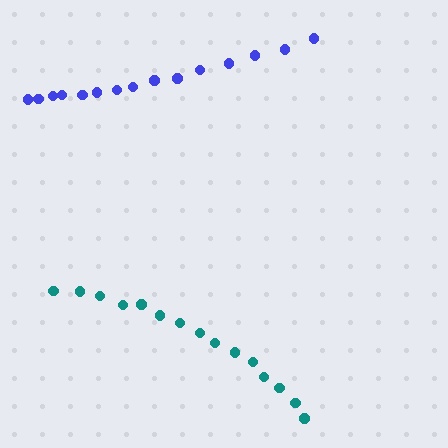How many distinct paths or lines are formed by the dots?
There are 2 distinct paths.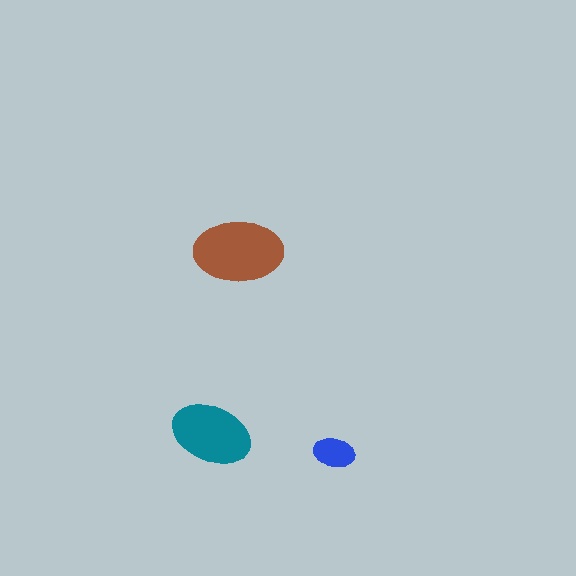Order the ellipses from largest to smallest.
the brown one, the teal one, the blue one.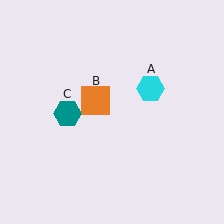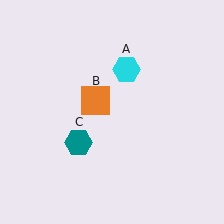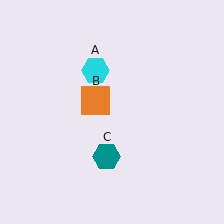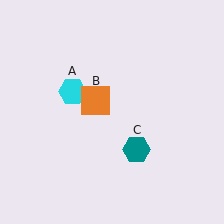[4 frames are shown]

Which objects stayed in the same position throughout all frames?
Orange square (object B) remained stationary.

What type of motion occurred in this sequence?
The cyan hexagon (object A), teal hexagon (object C) rotated counterclockwise around the center of the scene.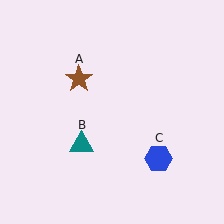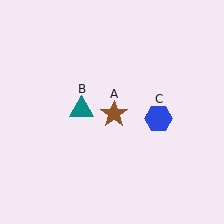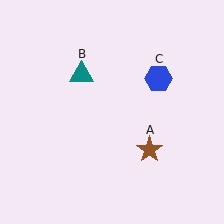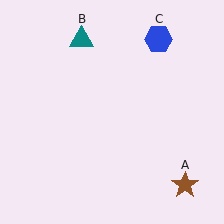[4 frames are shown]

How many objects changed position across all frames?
3 objects changed position: brown star (object A), teal triangle (object B), blue hexagon (object C).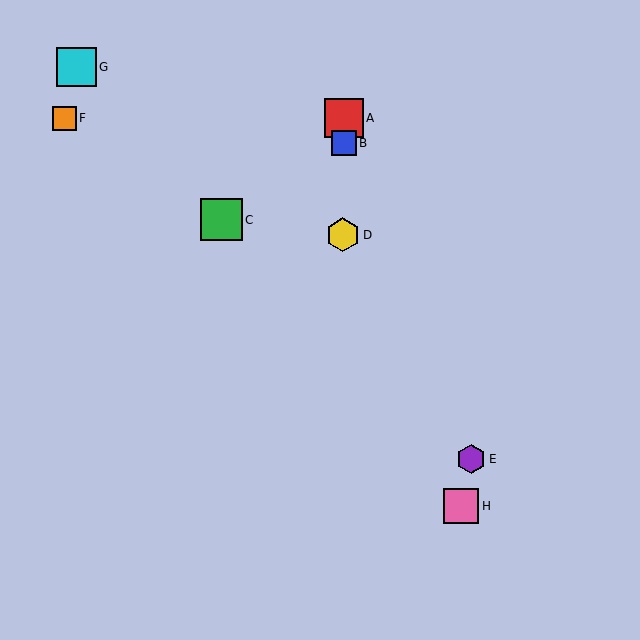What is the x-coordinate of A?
Object A is at x≈344.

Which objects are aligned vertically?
Objects A, B, D are aligned vertically.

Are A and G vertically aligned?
No, A is at x≈344 and G is at x≈76.